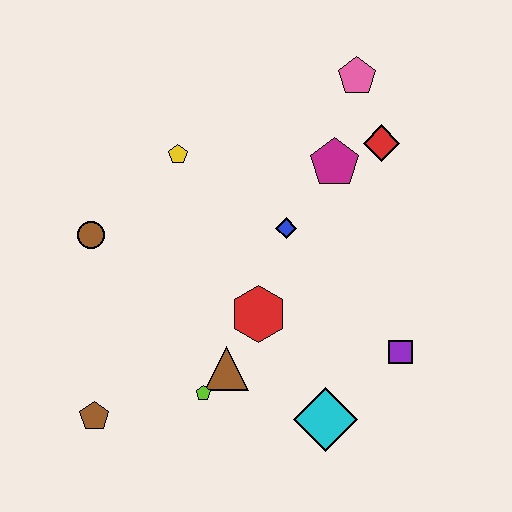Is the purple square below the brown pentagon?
No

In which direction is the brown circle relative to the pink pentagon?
The brown circle is to the left of the pink pentagon.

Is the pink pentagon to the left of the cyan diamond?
No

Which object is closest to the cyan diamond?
The purple square is closest to the cyan diamond.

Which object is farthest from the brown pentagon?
The pink pentagon is farthest from the brown pentagon.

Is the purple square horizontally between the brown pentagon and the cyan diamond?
No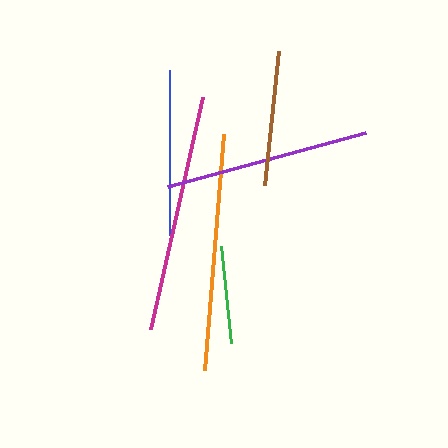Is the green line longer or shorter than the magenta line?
The magenta line is longer than the green line.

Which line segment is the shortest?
The green line is the shortest at approximately 98 pixels.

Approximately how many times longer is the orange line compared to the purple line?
The orange line is approximately 1.2 times the length of the purple line.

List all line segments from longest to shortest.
From longest to shortest: magenta, orange, purple, blue, brown, green.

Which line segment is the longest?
The magenta line is the longest at approximately 238 pixels.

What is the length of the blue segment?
The blue segment is approximately 165 pixels long.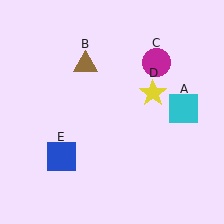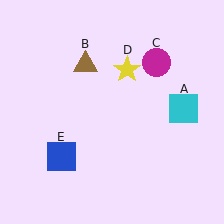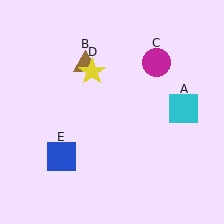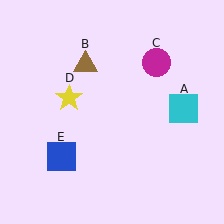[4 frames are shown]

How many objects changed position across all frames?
1 object changed position: yellow star (object D).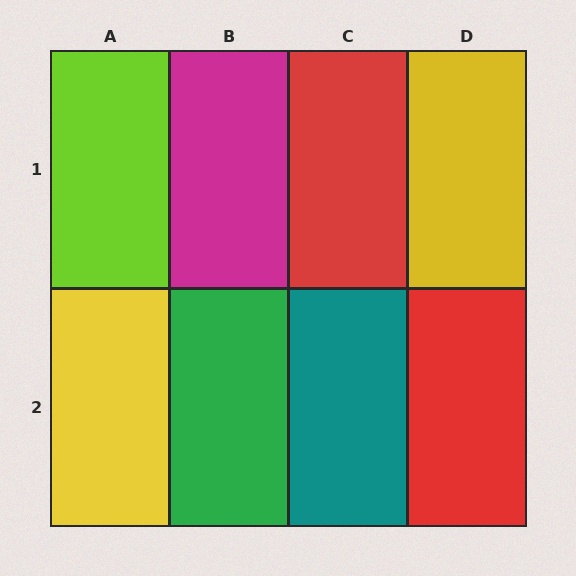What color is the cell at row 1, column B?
Magenta.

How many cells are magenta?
1 cell is magenta.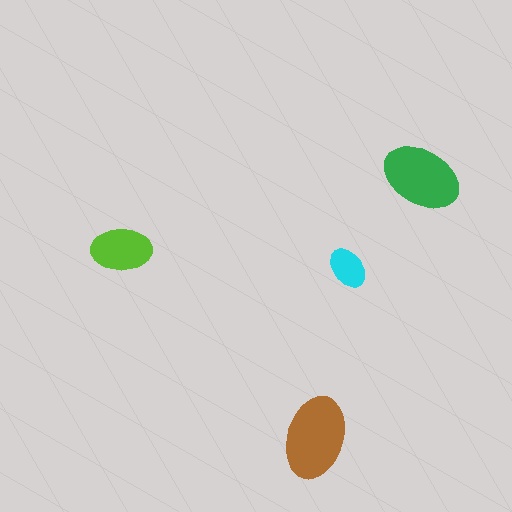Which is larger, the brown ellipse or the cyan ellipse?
The brown one.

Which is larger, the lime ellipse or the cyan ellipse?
The lime one.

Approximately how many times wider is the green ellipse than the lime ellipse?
About 1.5 times wider.